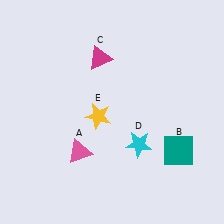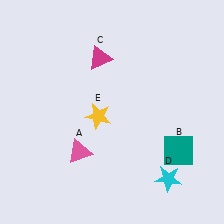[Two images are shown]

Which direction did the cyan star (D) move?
The cyan star (D) moved down.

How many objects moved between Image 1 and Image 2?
1 object moved between the two images.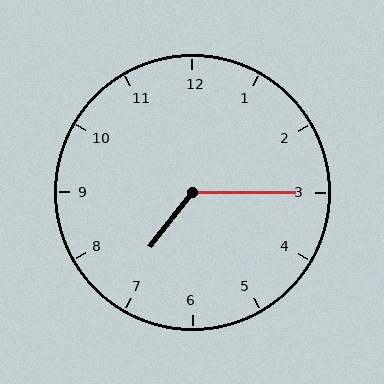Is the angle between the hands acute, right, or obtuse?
It is obtuse.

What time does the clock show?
7:15.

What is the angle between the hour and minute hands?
Approximately 128 degrees.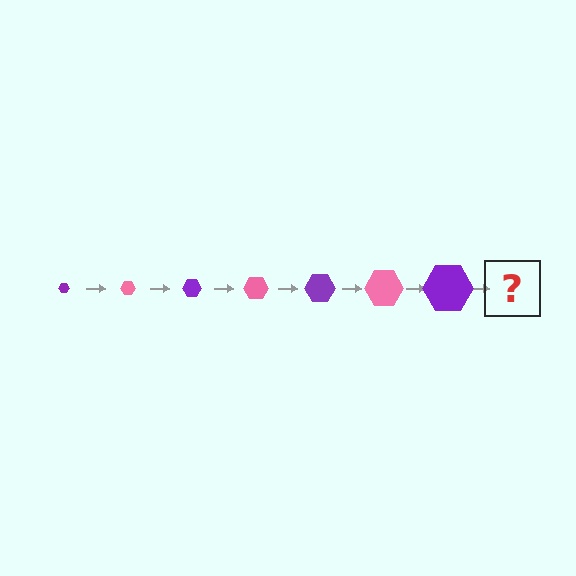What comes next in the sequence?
The next element should be a pink hexagon, larger than the previous one.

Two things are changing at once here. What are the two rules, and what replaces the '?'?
The two rules are that the hexagon grows larger each step and the color cycles through purple and pink. The '?' should be a pink hexagon, larger than the previous one.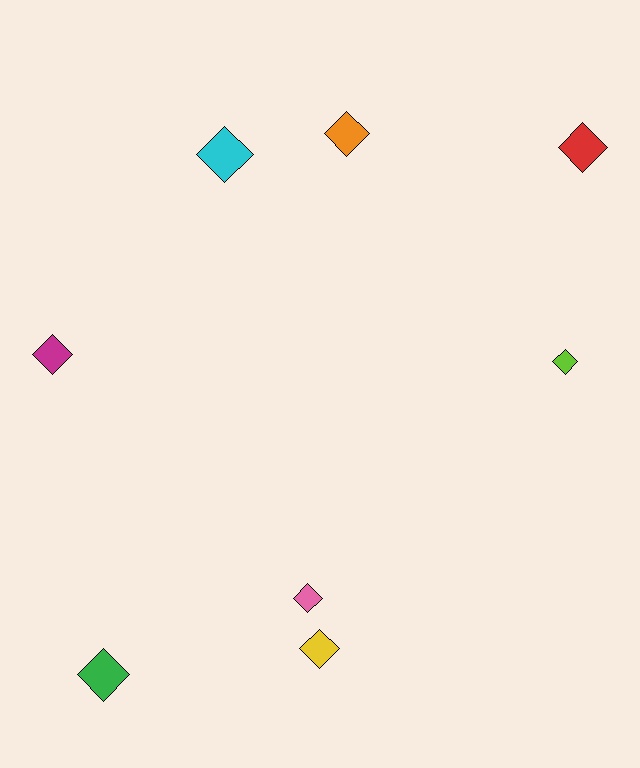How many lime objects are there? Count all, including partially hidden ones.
There is 1 lime object.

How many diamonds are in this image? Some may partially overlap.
There are 8 diamonds.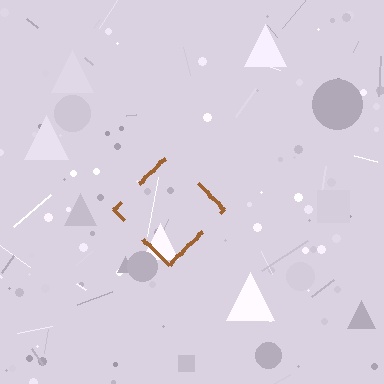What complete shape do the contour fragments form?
The contour fragments form a diamond.